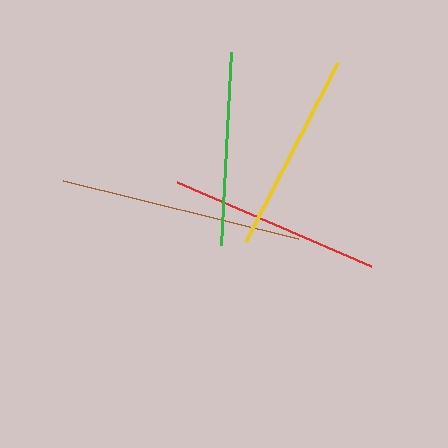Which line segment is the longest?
The brown line is the longest at approximately 243 pixels.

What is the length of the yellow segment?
The yellow segment is approximately 201 pixels long.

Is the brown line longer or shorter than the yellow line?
The brown line is longer than the yellow line.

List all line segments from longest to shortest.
From longest to shortest: brown, red, yellow, green.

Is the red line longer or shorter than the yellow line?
The red line is longer than the yellow line.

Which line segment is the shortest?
The green line is the shortest at approximately 193 pixels.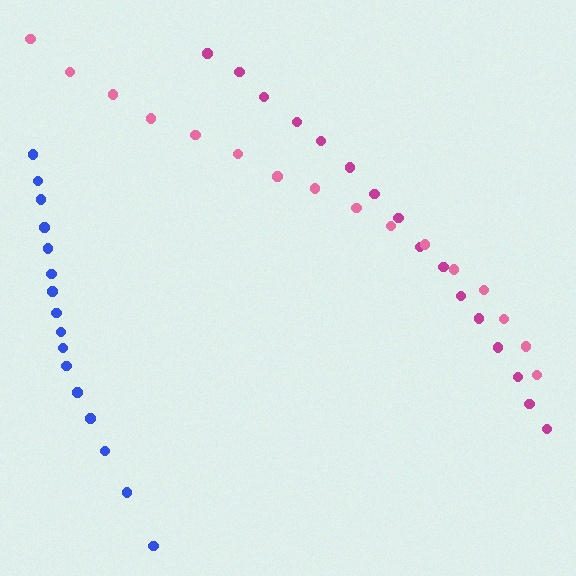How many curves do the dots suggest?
There are 3 distinct paths.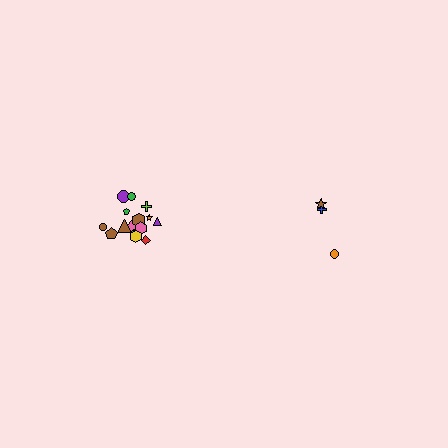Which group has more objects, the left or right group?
The left group.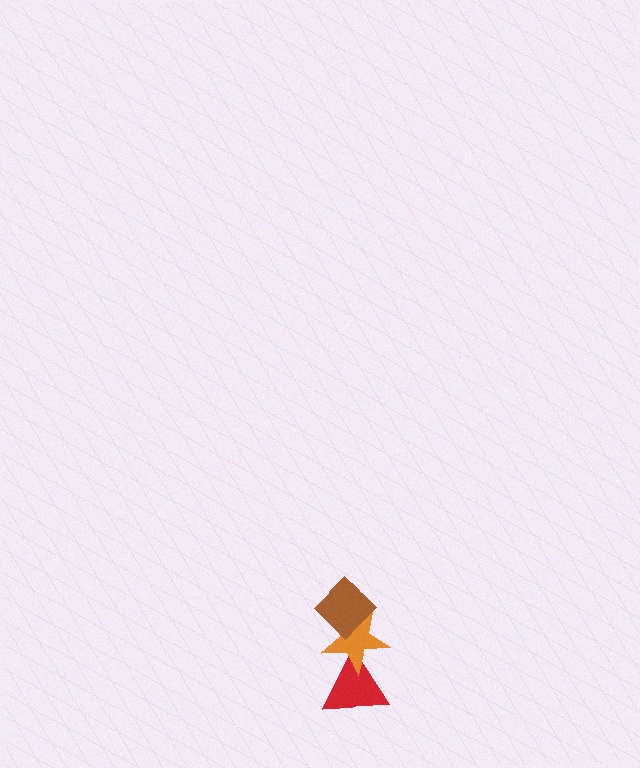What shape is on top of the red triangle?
The orange star is on top of the red triangle.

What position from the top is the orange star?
The orange star is 2nd from the top.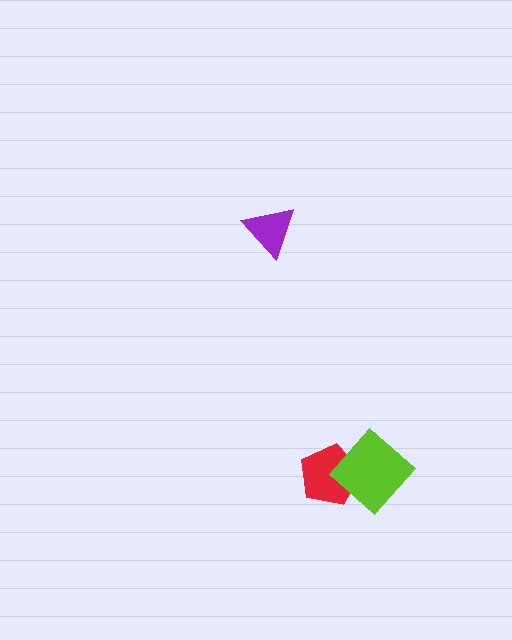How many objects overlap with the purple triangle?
0 objects overlap with the purple triangle.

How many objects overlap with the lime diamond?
1 object overlaps with the lime diamond.